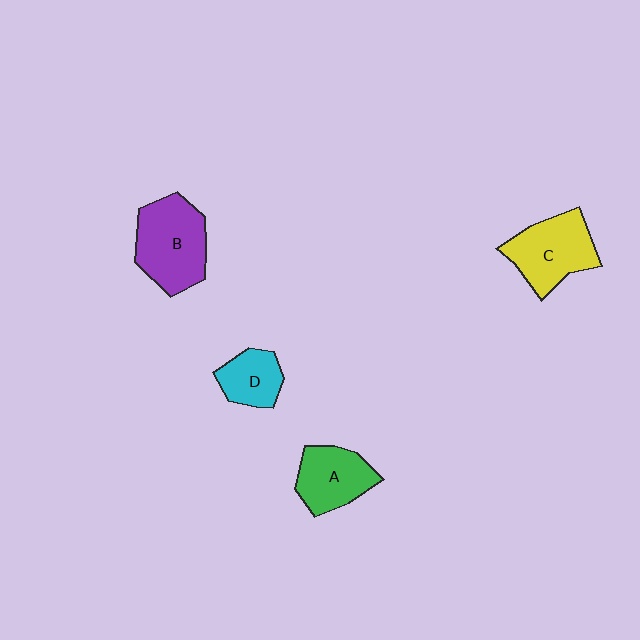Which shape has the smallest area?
Shape D (cyan).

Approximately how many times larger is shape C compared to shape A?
Approximately 1.2 times.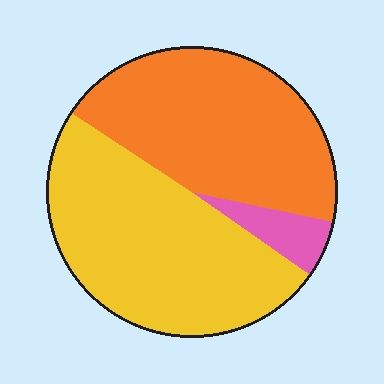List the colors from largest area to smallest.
From largest to smallest: yellow, orange, pink.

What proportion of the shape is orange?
Orange covers 44% of the shape.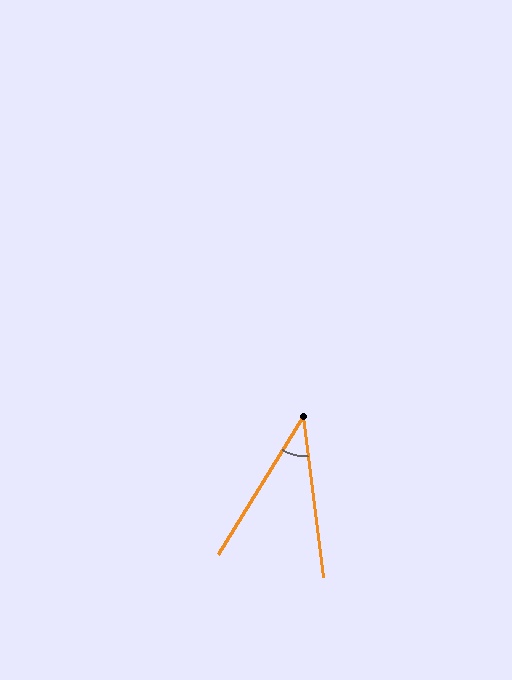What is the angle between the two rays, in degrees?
Approximately 39 degrees.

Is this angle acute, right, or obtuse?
It is acute.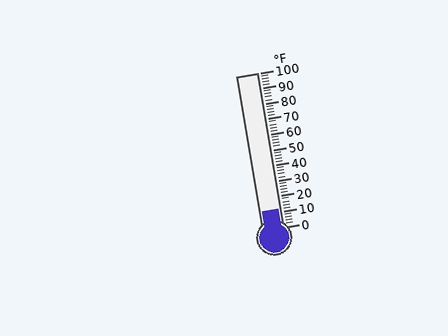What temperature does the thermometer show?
The thermometer shows approximately 12°F.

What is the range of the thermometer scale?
The thermometer scale ranges from 0°F to 100°F.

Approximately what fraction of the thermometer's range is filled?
The thermometer is filled to approximately 10% of its range.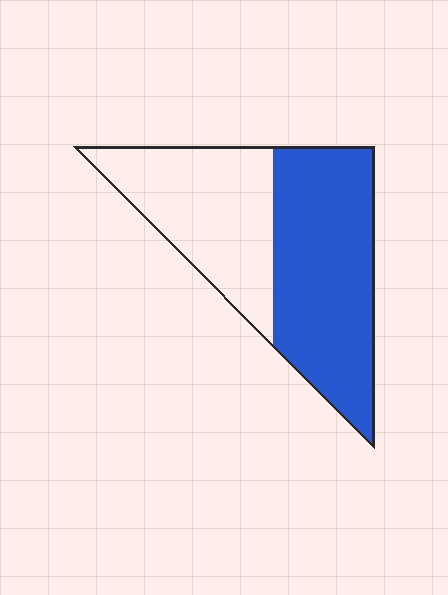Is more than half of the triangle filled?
Yes.